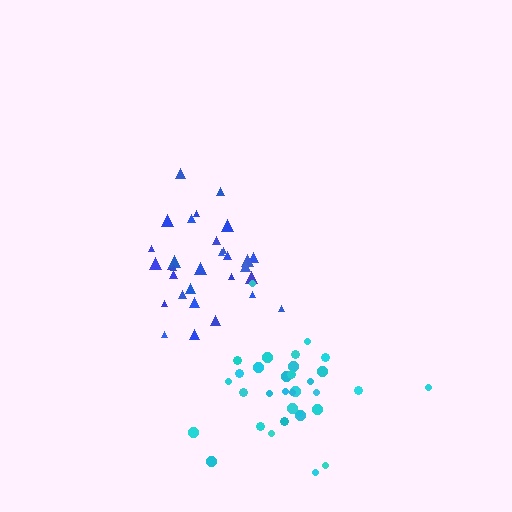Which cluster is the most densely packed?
Blue.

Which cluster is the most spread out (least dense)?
Cyan.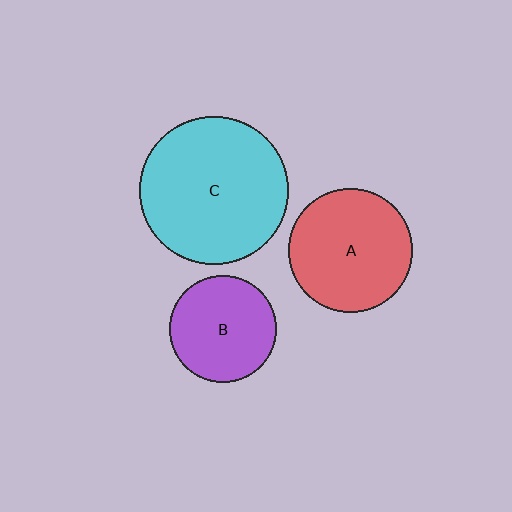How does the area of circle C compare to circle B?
Approximately 1.9 times.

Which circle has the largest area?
Circle C (cyan).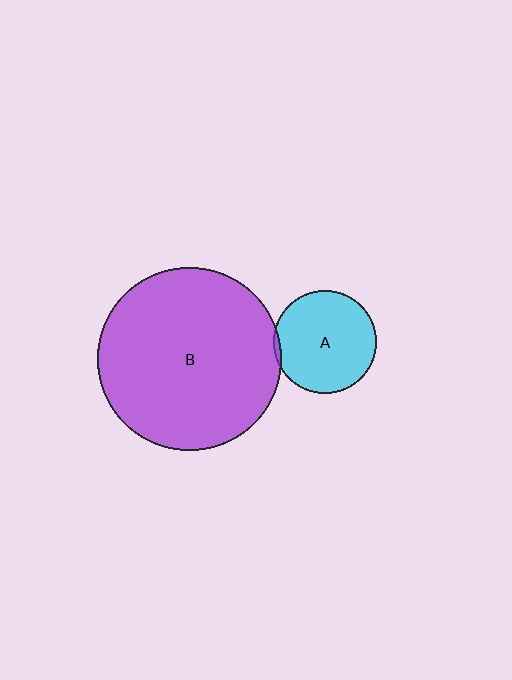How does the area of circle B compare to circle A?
Approximately 3.2 times.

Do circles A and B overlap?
Yes.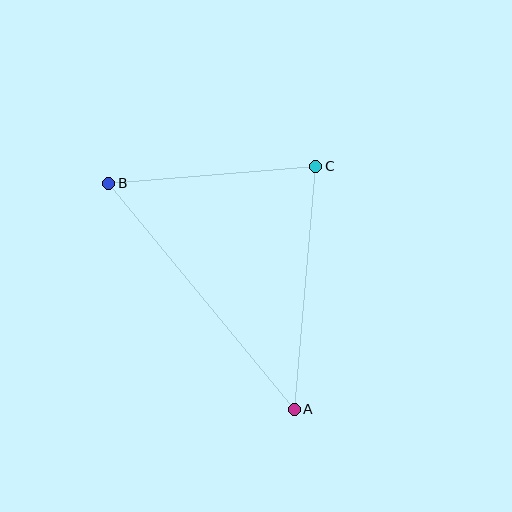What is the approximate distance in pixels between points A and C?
The distance between A and C is approximately 244 pixels.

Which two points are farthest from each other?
Points A and B are farthest from each other.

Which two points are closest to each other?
Points B and C are closest to each other.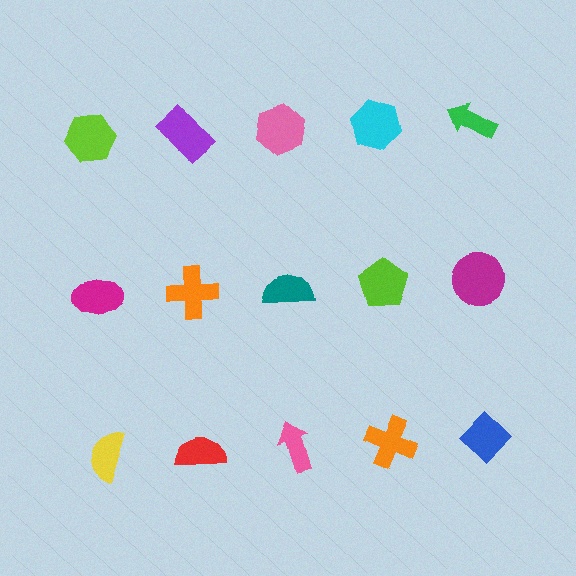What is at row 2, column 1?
A magenta ellipse.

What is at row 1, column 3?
A pink hexagon.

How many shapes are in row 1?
5 shapes.